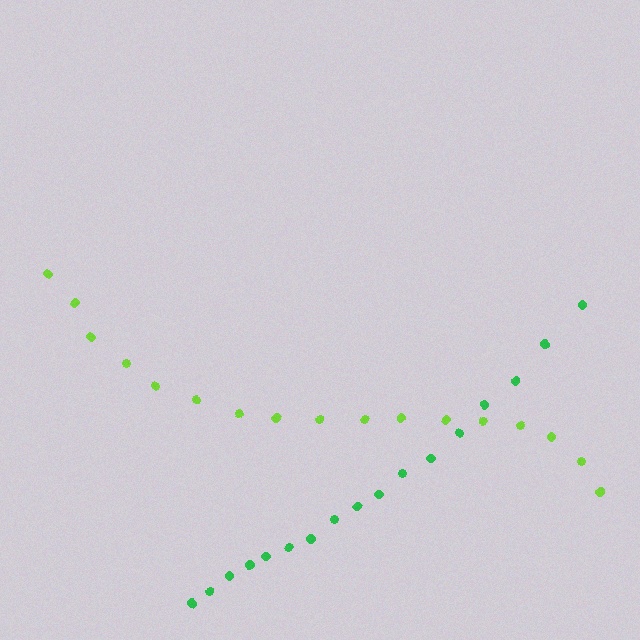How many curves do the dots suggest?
There are 2 distinct paths.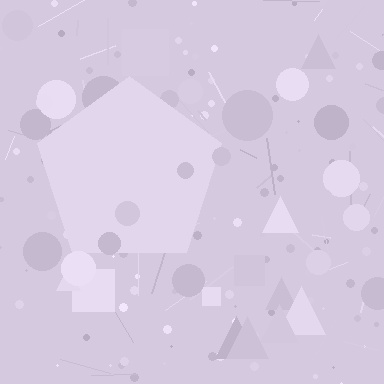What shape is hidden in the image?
A pentagon is hidden in the image.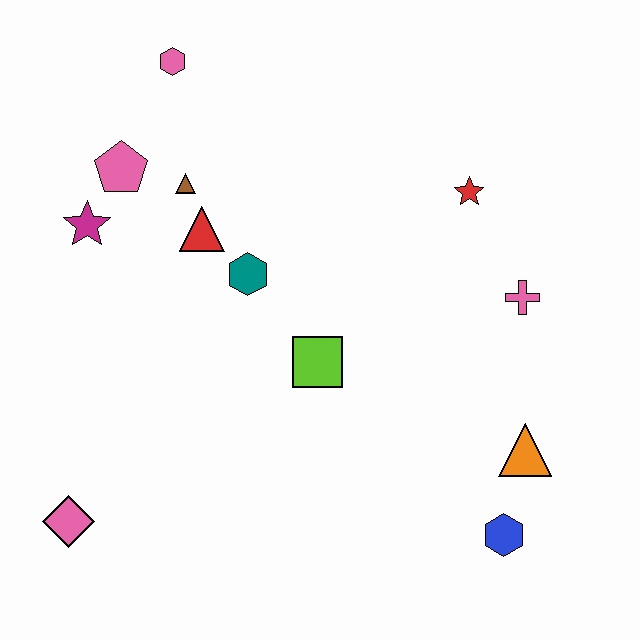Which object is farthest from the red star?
The pink diamond is farthest from the red star.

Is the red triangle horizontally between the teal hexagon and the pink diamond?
Yes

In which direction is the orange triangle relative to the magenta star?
The orange triangle is to the right of the magenta star.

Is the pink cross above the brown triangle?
No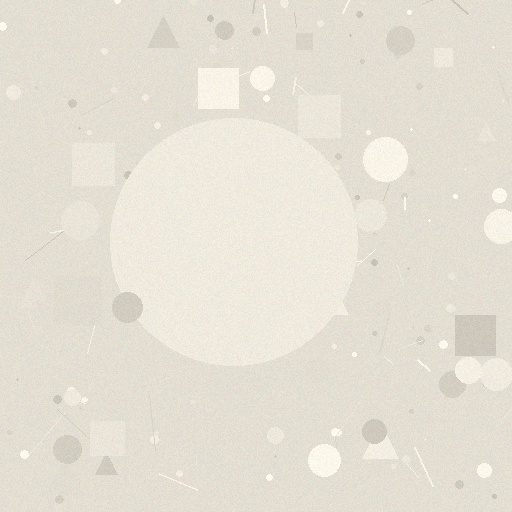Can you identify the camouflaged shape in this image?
The camouflaged shape is a circle.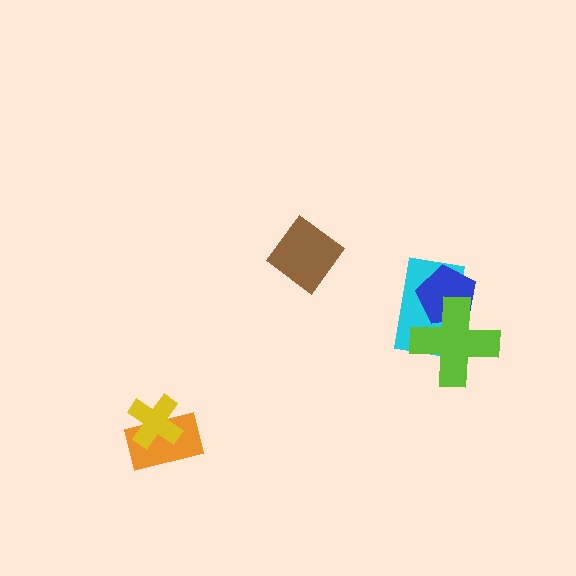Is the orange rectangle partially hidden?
Yes, it is partially covered by another shape.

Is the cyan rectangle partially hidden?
Yes, it is partially covered by another shape.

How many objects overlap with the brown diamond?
0 objects overlap with the brown diamond.